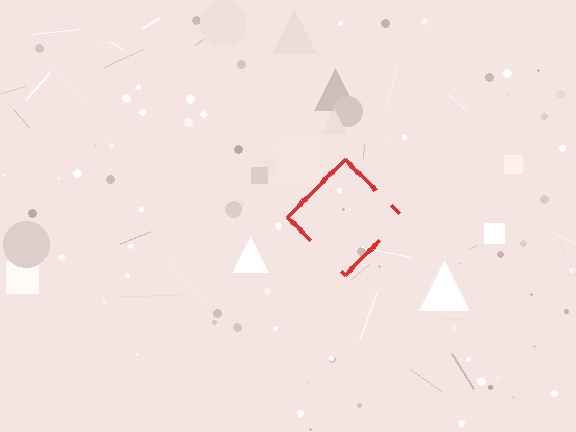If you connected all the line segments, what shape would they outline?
They would outline a diamond.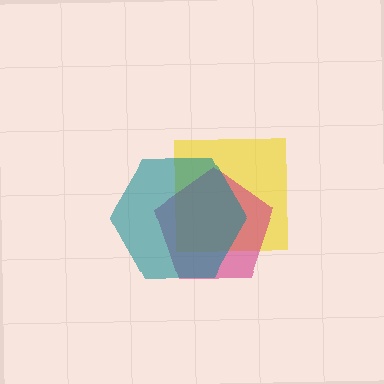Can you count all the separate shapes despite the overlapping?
Yes, there are 3 separate shapes.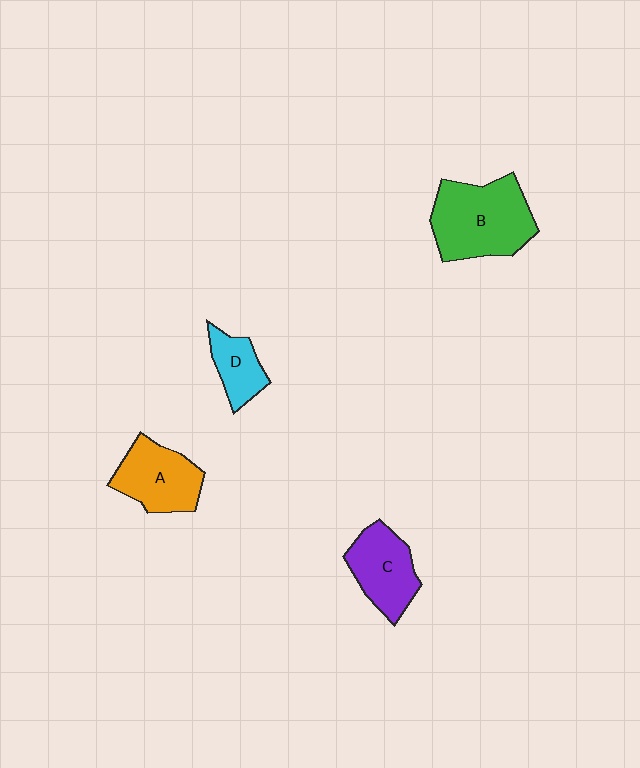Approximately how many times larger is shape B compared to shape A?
Approximately 1.4 times.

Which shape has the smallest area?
Shape D (cyan).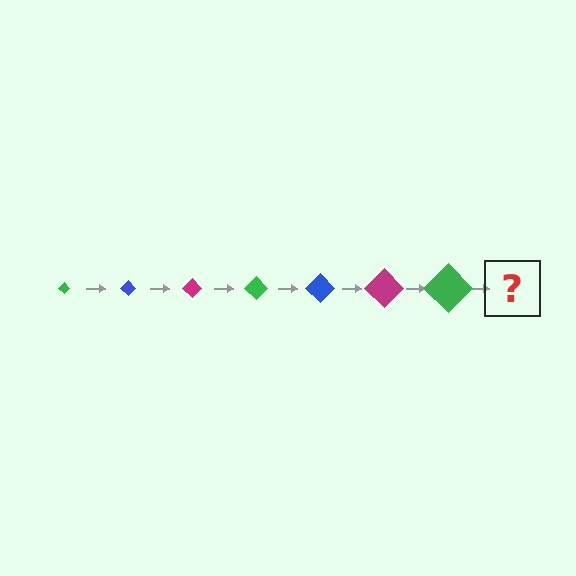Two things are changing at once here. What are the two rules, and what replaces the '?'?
The two rules are that the diamond grows larger each step and the color cycles through green, blue, and magenta. The '?' should be a blue diamond, larger than the previous one.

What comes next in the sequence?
The next element should be a blue diamond, larger than the previous one.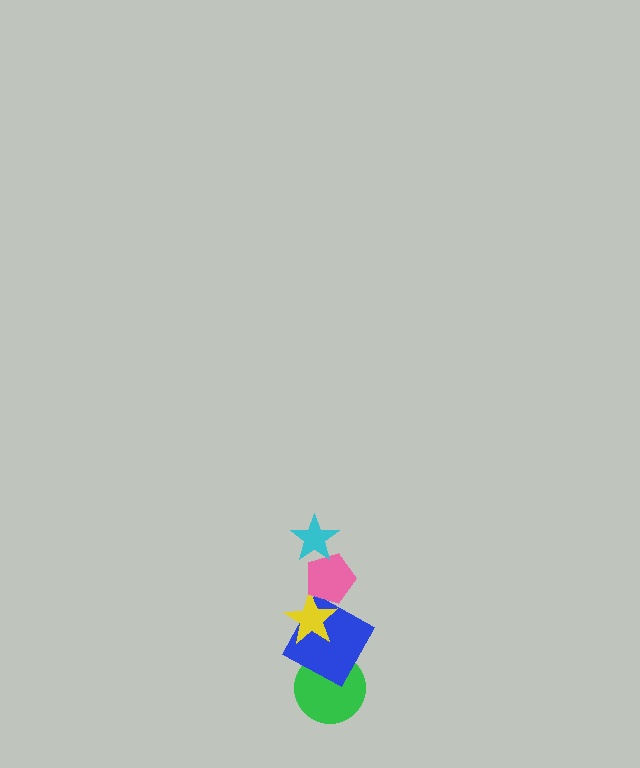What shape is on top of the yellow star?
The pink pentagon is on top of the yellow star.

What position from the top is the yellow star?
The yellow star is 3rd from the top.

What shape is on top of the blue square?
The yellow star is on top of the blue square.